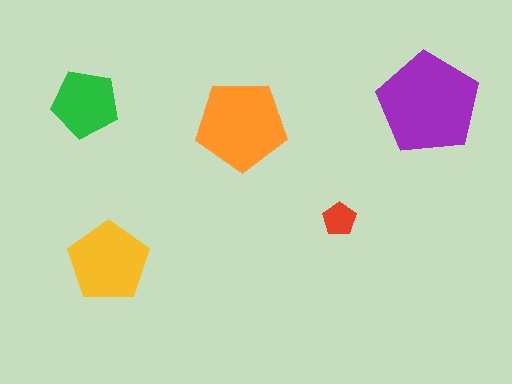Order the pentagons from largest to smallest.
the purple one, the orange one, the yellow one, the green one, the red one.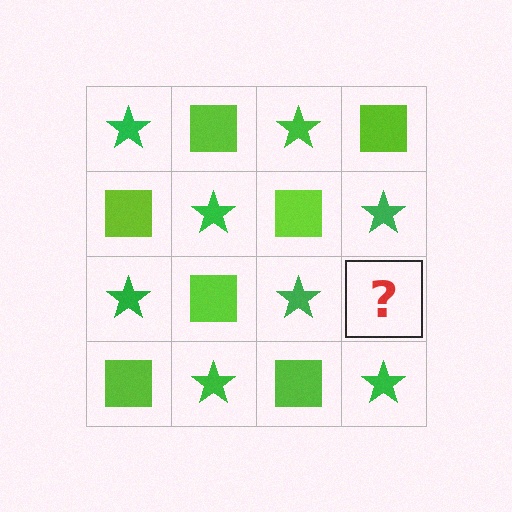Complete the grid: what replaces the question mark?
The question mark should be replaced with a lime square.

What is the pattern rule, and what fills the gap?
The rule is that it alternates green star and lime square in a checkerboard pattern. The gap should be filled with a lime square.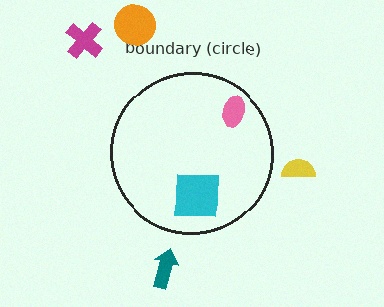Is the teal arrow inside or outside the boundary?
Outside.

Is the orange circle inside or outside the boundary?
Outside.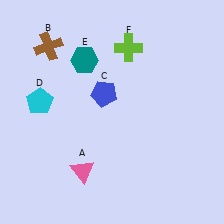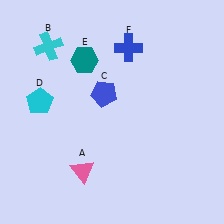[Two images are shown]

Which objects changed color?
B changed from brown to cyan. F changed from lime to blue.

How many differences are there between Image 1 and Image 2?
There are 2 differences between the two images.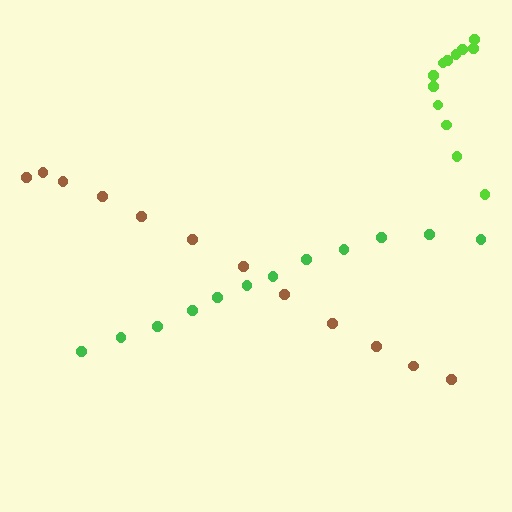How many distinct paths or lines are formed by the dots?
There are 3 distinct paths.